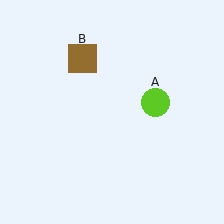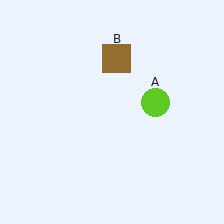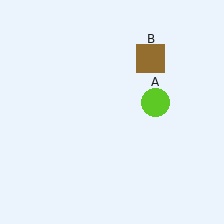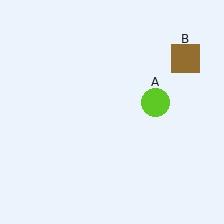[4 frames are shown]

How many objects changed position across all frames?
1 object changed position: brown square (object B).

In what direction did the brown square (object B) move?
The brown square (object B) moved right.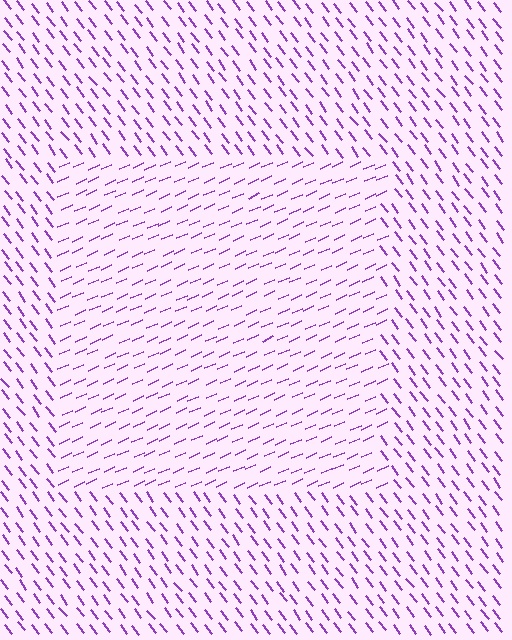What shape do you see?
I see a rectangle.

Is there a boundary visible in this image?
Yes, there is a texture boundary formed by a change in line orientation.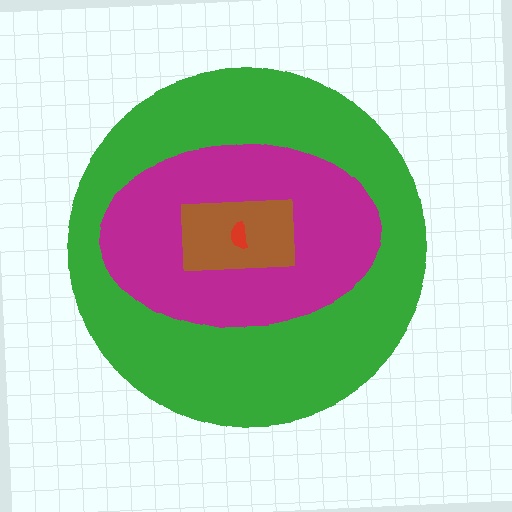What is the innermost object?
The red semicircle.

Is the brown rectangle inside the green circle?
Yes.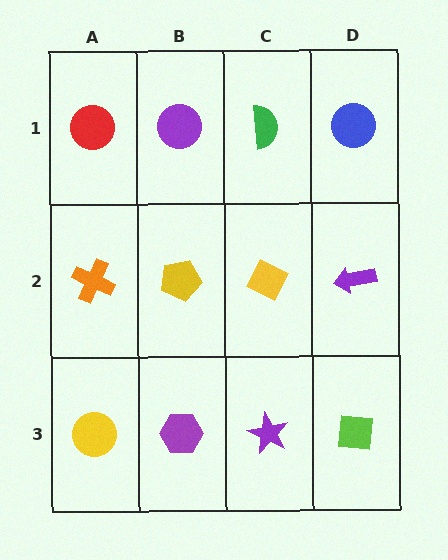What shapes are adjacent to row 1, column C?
A yellow diamond (row 2, column C), a purple circle (row 1, column B), a blue circle (row 1, column D).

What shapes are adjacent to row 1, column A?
An orange cross (row 2, column A), a purple circle (row 1, column B).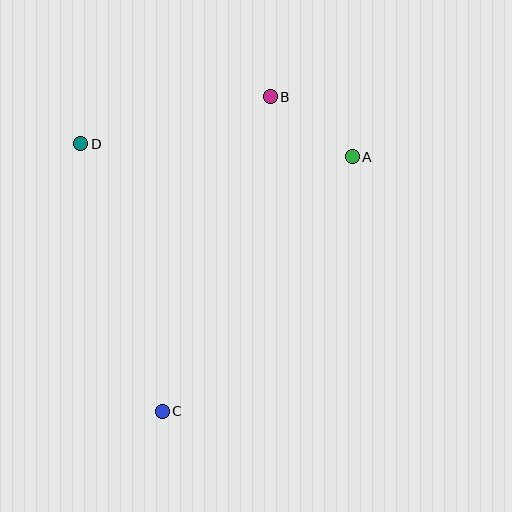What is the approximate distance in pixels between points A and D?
The distance between A and D is approximately 272 pixels.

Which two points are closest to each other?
Points A and B are closest to each other.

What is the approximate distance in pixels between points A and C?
The distance between A and C is approximately 318 pixels.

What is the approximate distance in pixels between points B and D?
The distance between B and D is approximately 195 pixels.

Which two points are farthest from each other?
Points B and C are farthest from each other.